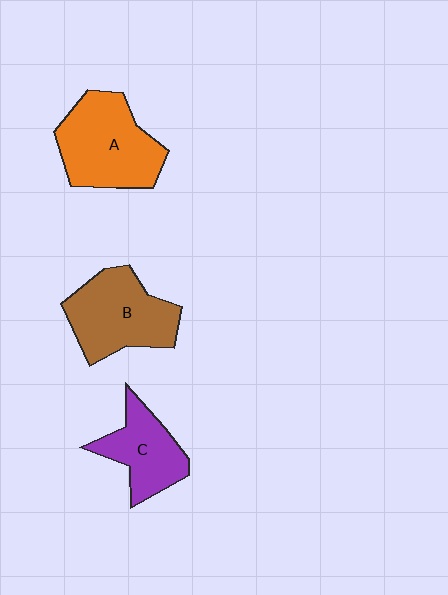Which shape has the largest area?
Shape A (orange).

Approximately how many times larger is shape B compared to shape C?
Approximately 1.4 times.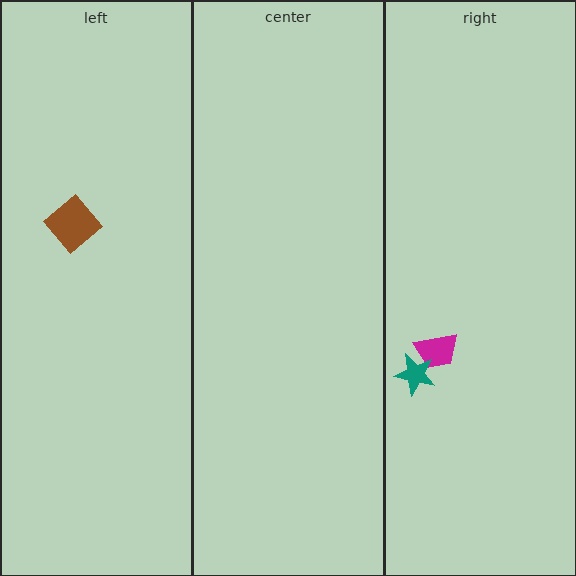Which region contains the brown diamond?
The left region.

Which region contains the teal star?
The right region.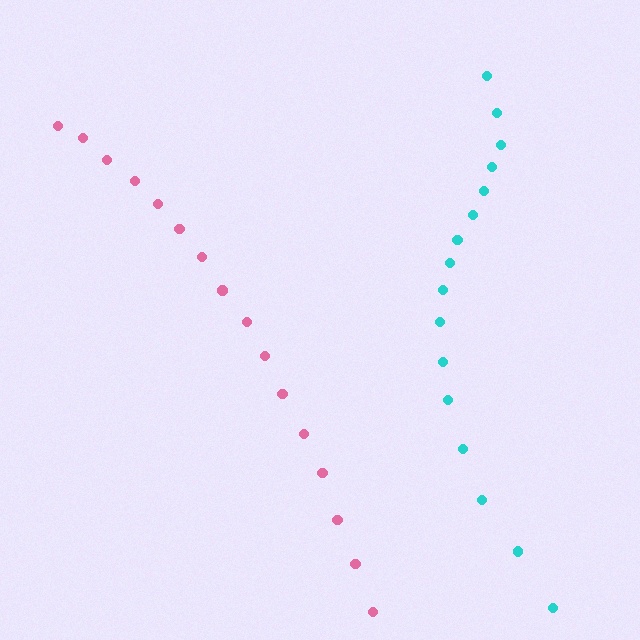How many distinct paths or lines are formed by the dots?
There are 2 distinct paths.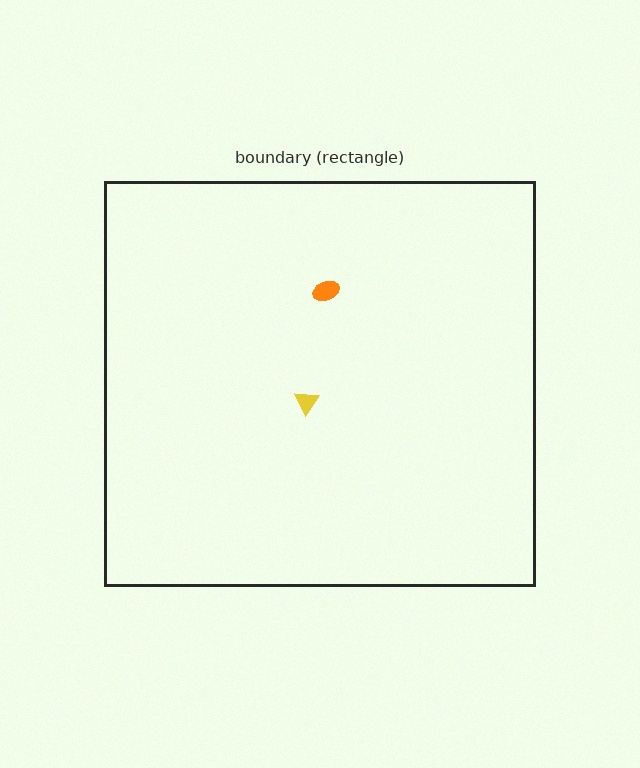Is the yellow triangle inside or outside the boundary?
Inside.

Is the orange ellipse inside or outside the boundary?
Inside.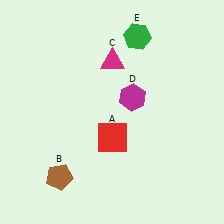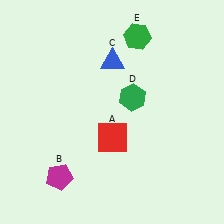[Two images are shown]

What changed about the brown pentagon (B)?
In Image 1, B is brown. In Image 2, it changed to magenta.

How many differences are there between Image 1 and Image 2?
There are 3 differences between the two images.